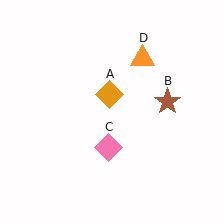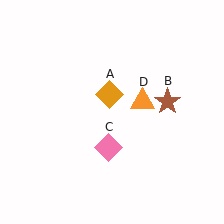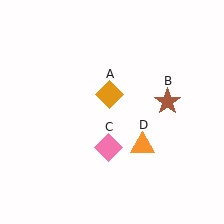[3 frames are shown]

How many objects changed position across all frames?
1 object changed position: orange triangle (object D).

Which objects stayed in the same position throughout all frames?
Orange diamond (object A) and brown star (object B) and pink diamond (object C) remained stationary.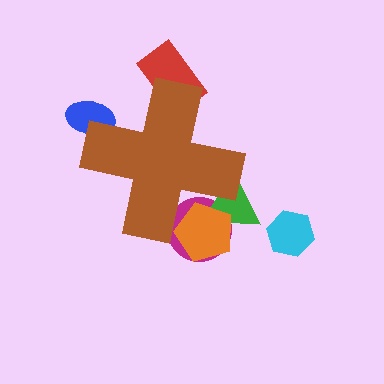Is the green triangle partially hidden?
Yes, the green triangle is partially hidden behind the brown cross.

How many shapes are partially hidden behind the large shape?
5 shapes are partially hidden.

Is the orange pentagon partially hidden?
Yes, the orange pentagon is partially hidden behind the brown cross.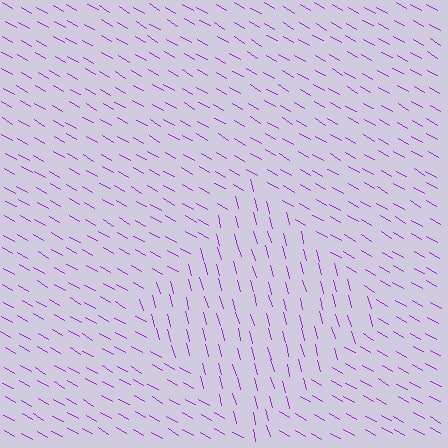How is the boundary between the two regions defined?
The boundary is defined purely by a change in line orientation (approximately 45 degrees difference). All lines are the same color and thickness.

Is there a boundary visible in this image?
Yes, there is a texture boundary formed by a change in line orientation.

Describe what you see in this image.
The image is filled with small purple line segments. A diamond region in the image has lines oriented differently from the surrounding lines, creating a visible texture boundary.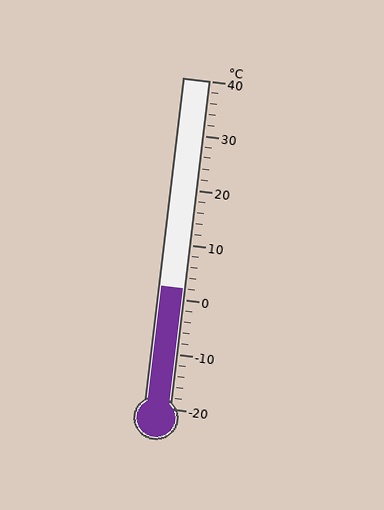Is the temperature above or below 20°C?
The temperature is below 20°C.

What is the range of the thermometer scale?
The thermometer scale ranges from -20°C to 40°C.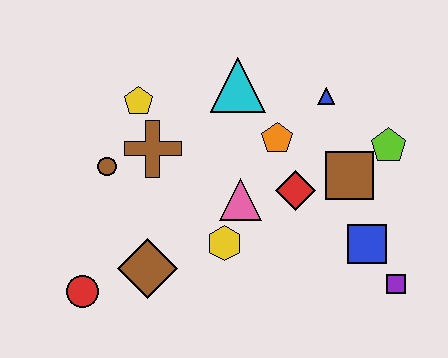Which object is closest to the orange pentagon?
The red diamond is closest to the orange pentagon.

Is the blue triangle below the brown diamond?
No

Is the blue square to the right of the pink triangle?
Yes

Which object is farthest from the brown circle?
The purple square is farthest from the brown circle.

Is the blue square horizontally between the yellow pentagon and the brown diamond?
No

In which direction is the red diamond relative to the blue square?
The red diamond is to the left of the blue square.